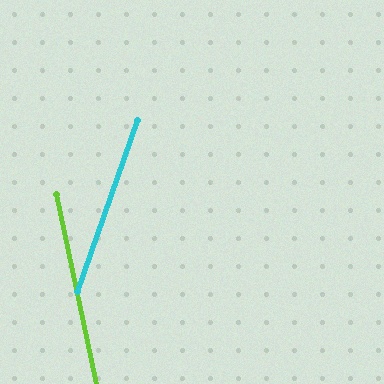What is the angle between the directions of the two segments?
Approximately 31 degrees.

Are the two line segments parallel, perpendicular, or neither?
Neither parallel nor perpendicular — they differ by about 31°.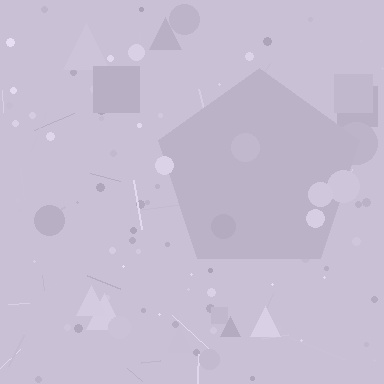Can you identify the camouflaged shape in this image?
The camouflaged shape is a pentagon.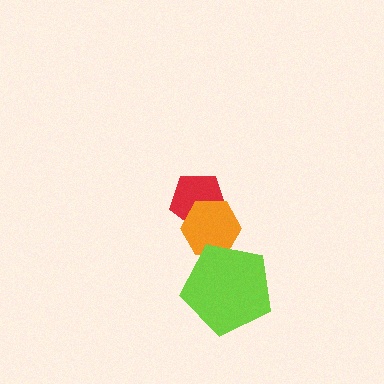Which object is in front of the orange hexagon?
The lime pentagon is in front of the orange hexagon.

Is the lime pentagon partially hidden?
No, no other shape covers it.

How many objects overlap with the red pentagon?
1 object overlaps with the red pentagon.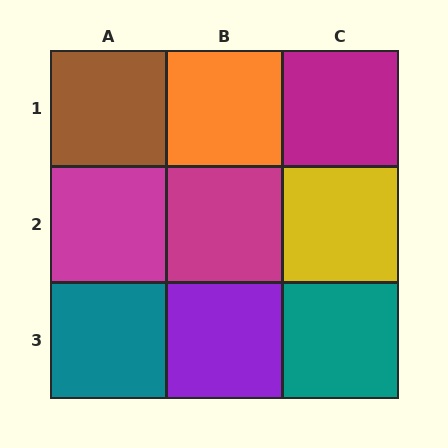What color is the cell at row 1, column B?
Orange.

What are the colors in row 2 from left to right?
Magenta, magenta, yellow.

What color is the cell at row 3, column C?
Teal.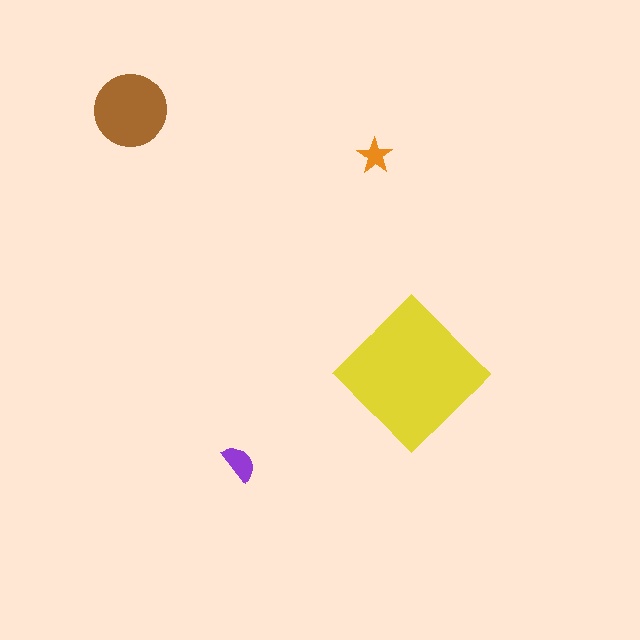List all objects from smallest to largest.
The orange star, the purple semicircle, the brown circle, the yellow diamond.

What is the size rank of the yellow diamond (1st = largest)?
1st.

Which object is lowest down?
The purple semicircle is bottommost.